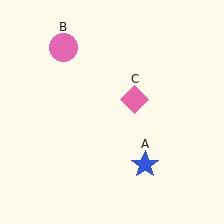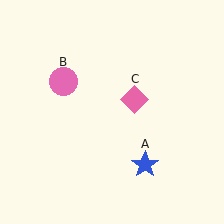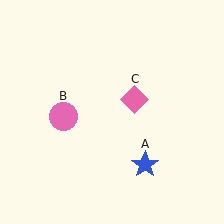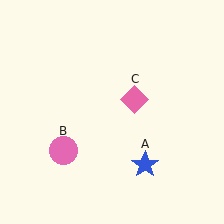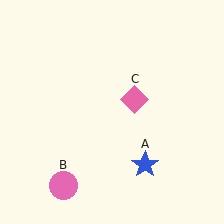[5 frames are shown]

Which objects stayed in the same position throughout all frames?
Blue star (object A) and pink diamond (object C) remained stationary.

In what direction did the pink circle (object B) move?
The pink circle (object B) moved down.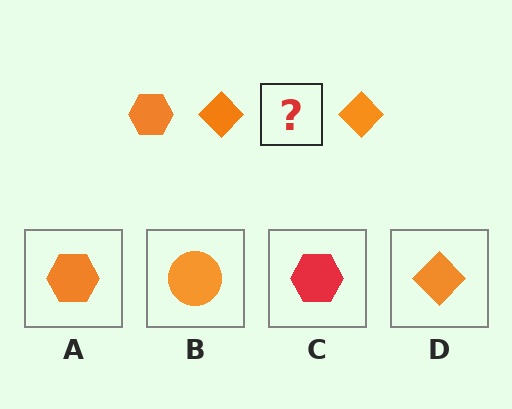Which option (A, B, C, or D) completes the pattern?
A.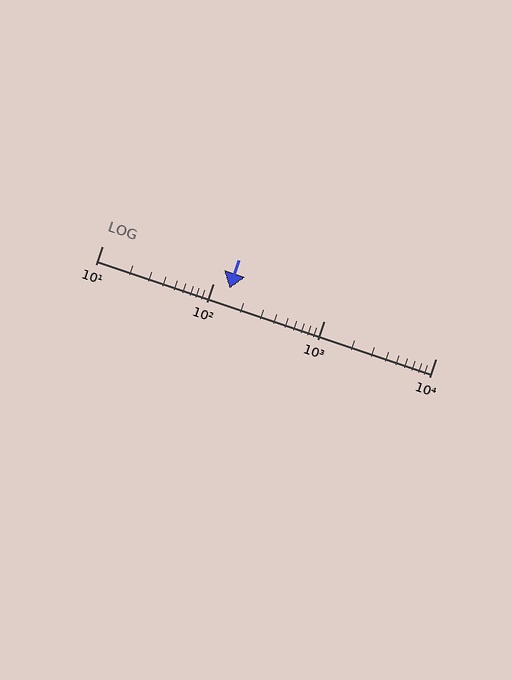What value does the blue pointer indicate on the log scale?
The pointer indicates approximately 140.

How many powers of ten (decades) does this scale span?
The scale spans 3 decades, from 10 to 10000.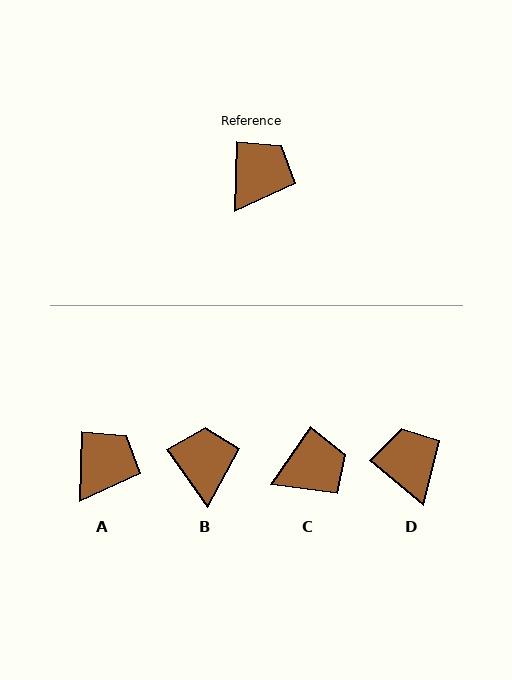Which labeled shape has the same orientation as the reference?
A.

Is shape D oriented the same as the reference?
No, it is off by about 52 degrees.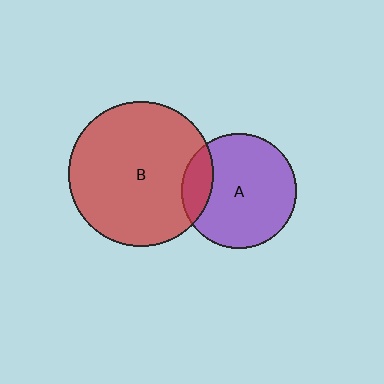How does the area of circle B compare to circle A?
Approximately 1.6 times.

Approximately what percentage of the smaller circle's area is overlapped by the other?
Approximately 15%.